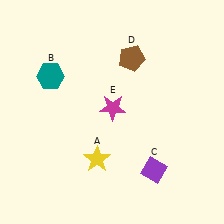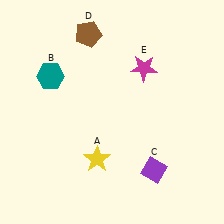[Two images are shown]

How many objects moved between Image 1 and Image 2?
2 objects moved between the two images.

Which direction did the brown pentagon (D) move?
The brown pentagon (D) moved left.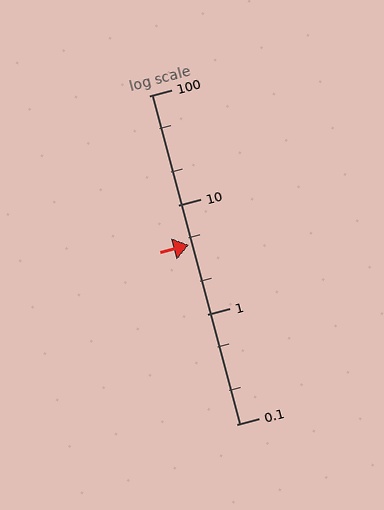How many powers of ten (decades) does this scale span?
The scale spans 3 decades, from 0.1 to 100.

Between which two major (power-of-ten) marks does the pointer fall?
The pointer is between 1 and 10.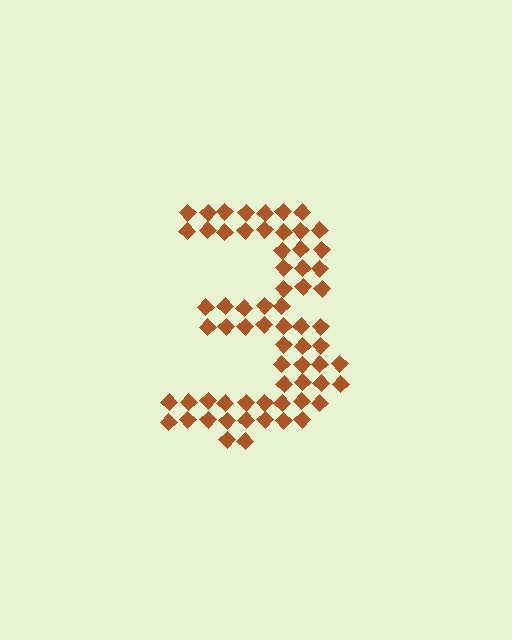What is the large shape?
The large shape is the digit 3.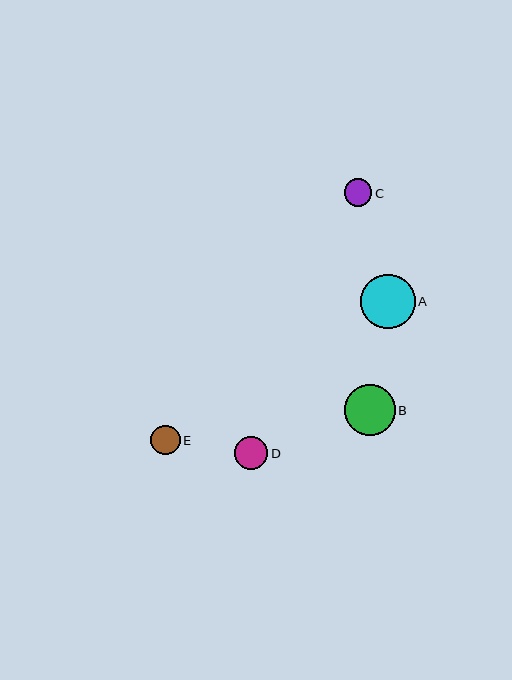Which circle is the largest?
Circle A is the largest with a size of approximately 54 pixels.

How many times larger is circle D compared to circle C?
Circle D is approximately 1.2 times the size of circle C.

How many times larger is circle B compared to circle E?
Circle B is approximately 1.8 times the size of circle E.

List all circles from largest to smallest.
From largest to smallest: A, B, D, E, C.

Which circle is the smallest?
Circle C is the smallest with a size of approximately 27 pixels.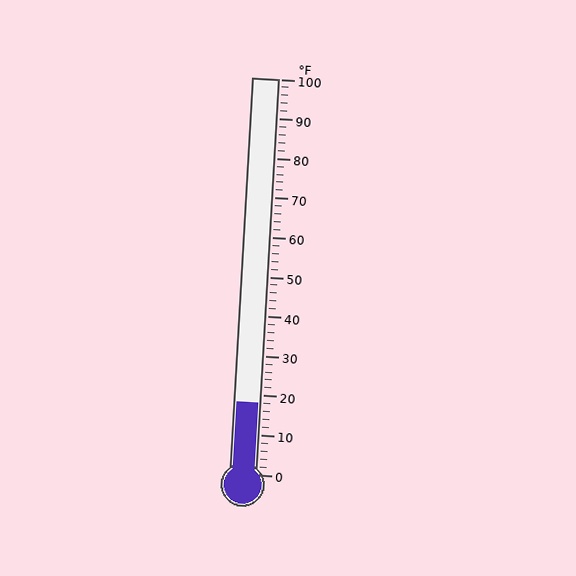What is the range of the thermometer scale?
The thermometer scale ranges from 0°F to 100°F.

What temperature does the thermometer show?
The thermometer shows approximately 18°F.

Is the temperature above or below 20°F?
The temperature is below 20°F.